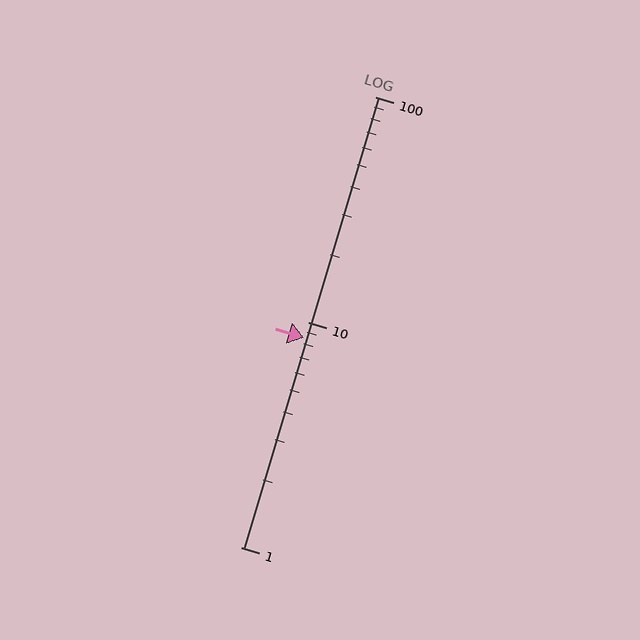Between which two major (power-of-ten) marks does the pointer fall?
The pointer is between 1 and 10.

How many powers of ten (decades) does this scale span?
The scale spans 2 decades, from 1 to 100.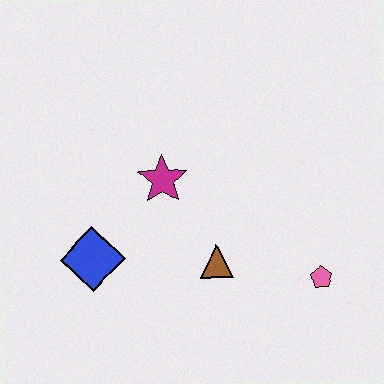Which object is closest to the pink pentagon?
The brown triangle is closest to the pink pentagon.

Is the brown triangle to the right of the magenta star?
Yes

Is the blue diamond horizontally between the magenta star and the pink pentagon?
No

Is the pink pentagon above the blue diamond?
No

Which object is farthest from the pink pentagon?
The blue diamond is farthest from the pink pentagon.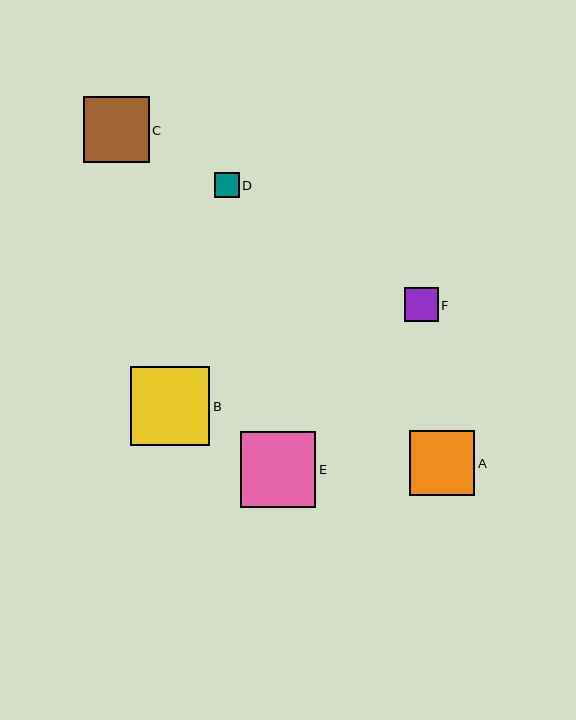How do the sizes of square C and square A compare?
Square C and square A are approximately the same size.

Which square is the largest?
Square B is the largest with a size of approximately 79 pixels.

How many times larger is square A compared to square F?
Square A is approximately 1.9 times the size of square F.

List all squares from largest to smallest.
From largest to smallest: B, E, C, A, F, D.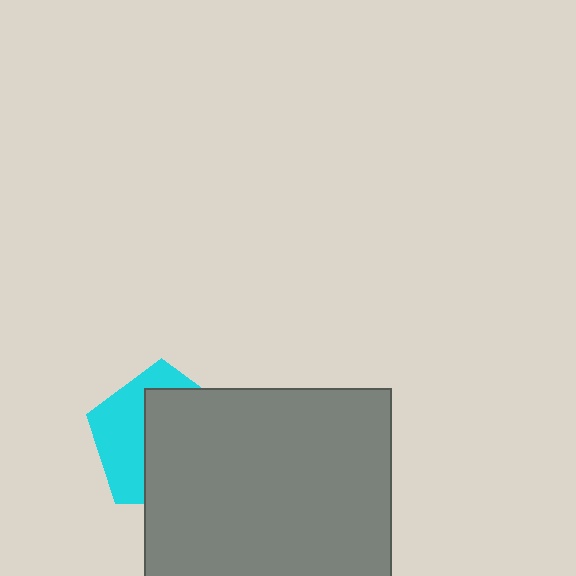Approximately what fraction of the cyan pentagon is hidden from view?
Roughly 60% of the cyan pentagon is hidden behind the gray square.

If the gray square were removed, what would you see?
You would see the complete cyan pentagon.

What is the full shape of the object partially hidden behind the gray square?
The partially hidden object is a cyan pentagon.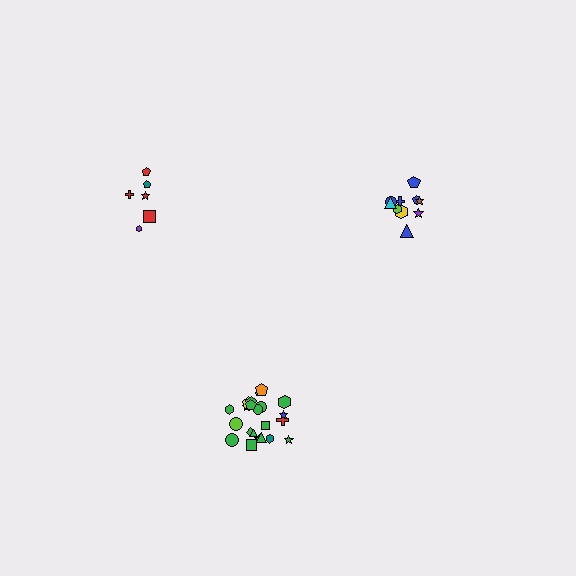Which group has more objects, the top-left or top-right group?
The top-right group.